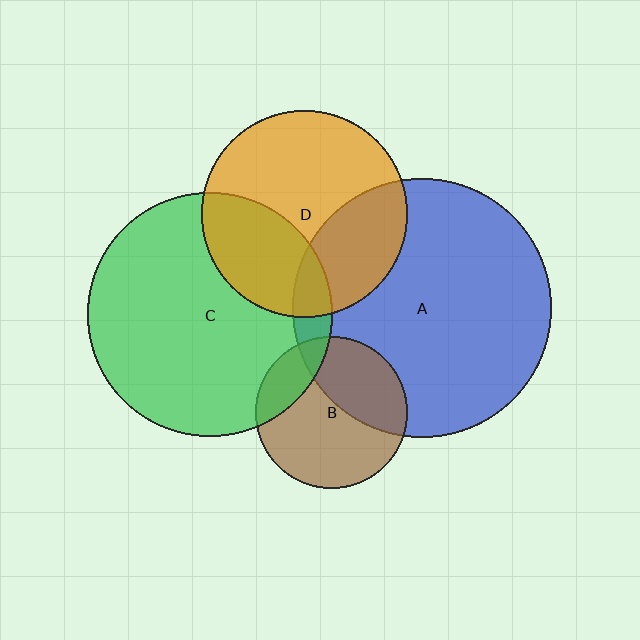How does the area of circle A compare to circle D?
Approximately 1.6 times.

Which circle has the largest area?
Circle A (blue).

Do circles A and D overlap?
Yes.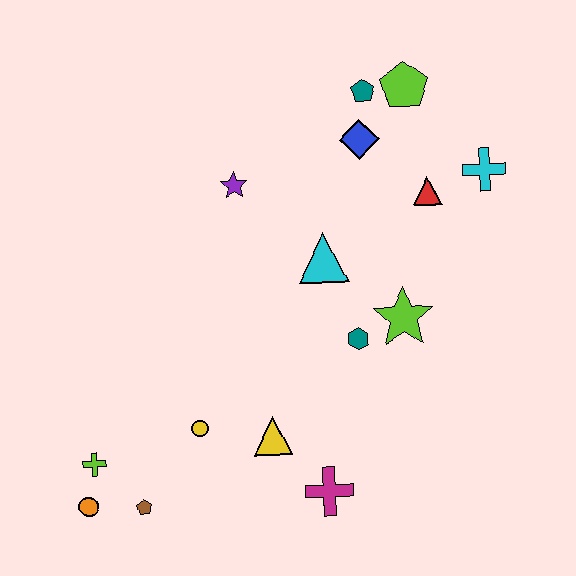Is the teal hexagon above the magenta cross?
Yes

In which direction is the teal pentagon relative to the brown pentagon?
The teal pentagon is above the brown pentagon.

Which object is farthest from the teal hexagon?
The orange circle is farthest from the teal hexagon.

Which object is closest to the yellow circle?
The yellow triangle is closest to the yellow circle.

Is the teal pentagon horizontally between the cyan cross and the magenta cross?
Yes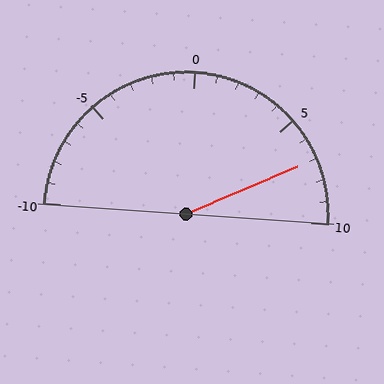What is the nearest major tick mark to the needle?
The nearest major tick mark is 5.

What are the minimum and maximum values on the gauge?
The gauge ranges from -10 to 10.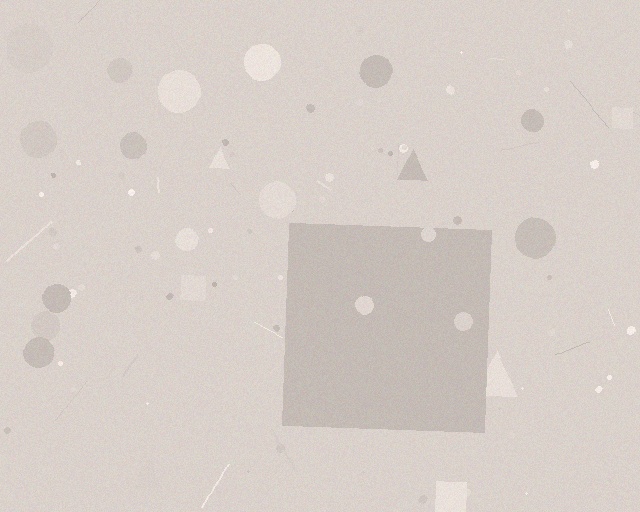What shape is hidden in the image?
A square is hidden in the image.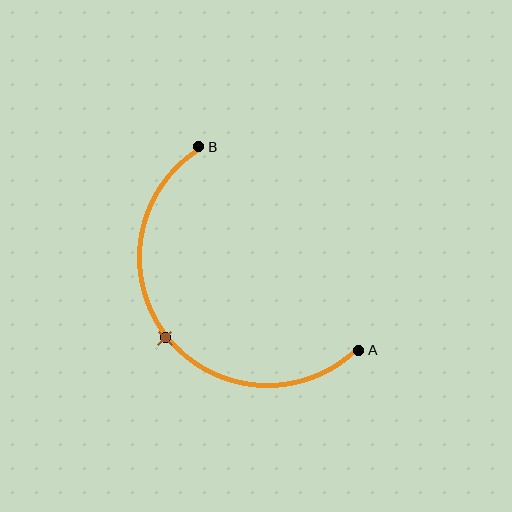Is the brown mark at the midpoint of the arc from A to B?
Yes. The brown mark lies on the arc at equal arc-length from both A and B — it is the arc midpoint.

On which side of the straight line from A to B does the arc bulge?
The arc bulges below and to the left of the straight line connecting A and B.